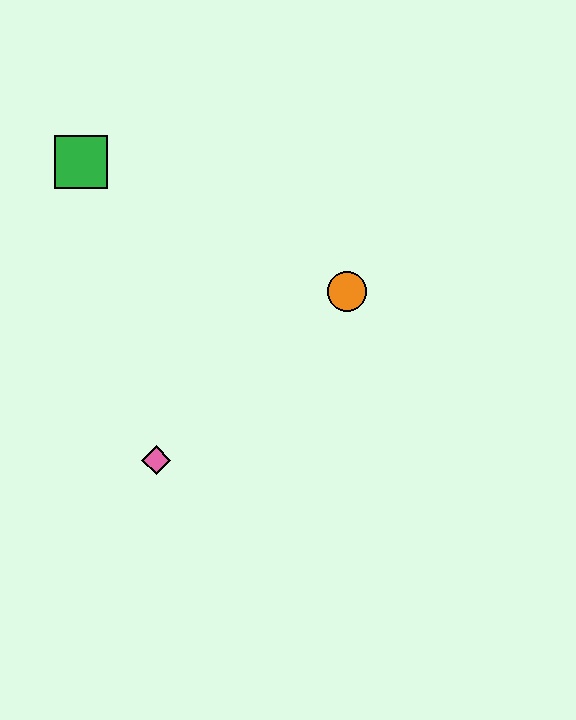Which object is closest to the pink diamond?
The orange circle is closest to the pink diamond.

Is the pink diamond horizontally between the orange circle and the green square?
Yes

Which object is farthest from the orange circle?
The green square is farthest from the orange circle.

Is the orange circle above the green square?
No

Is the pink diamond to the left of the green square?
No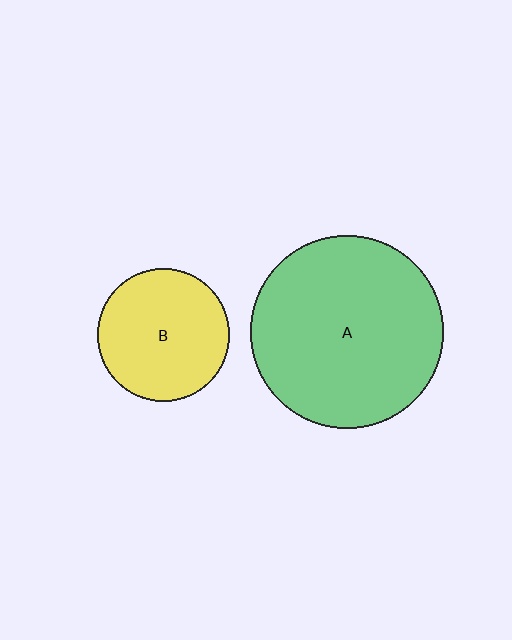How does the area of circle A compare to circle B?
Approximately 2.1 times.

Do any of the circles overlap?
No, none of the circles overlap.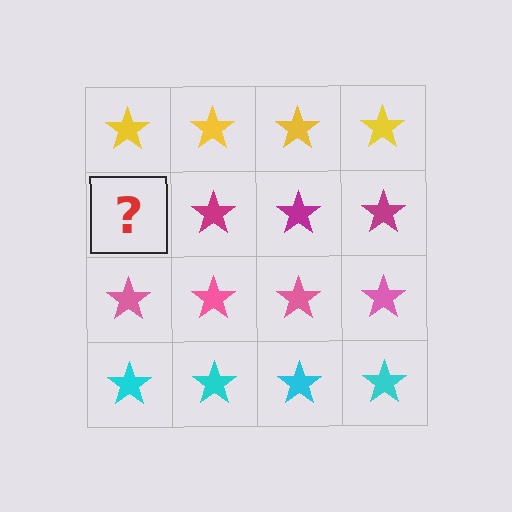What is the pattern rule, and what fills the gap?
The rule is that each row has a consistent color. The gap should be filled with a magenta star.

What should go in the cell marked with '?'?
The missing cell should contain a magenta star.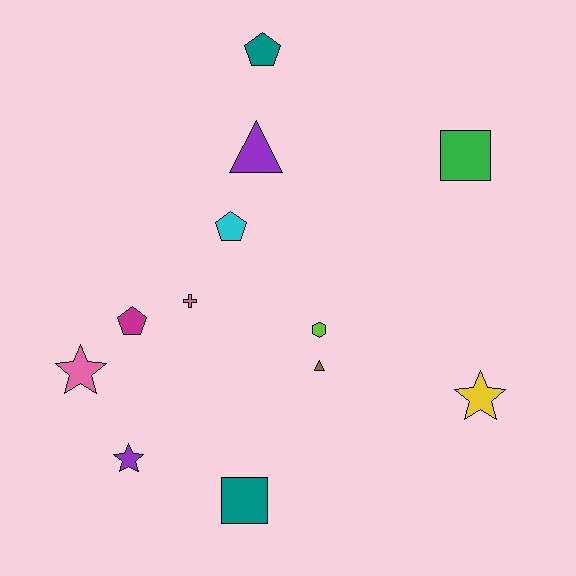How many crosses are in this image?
There is 1 cross.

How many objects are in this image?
There are 12 objects.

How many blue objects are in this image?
There are no blue objects.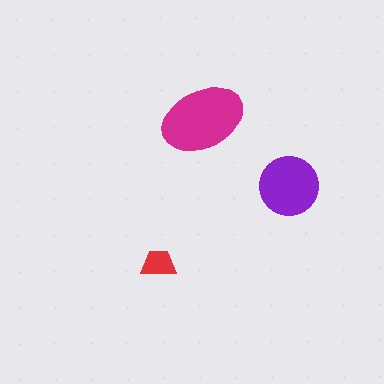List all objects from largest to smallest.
The magenta ellipse, the purple circle, the red trapezoid.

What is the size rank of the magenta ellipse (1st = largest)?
1st.